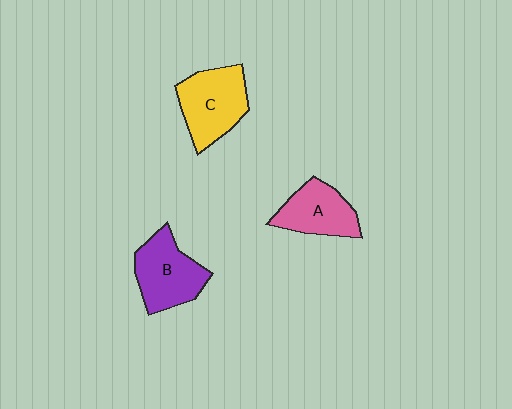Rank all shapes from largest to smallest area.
From largest to smallest: C (yellow), B (purple), A (pink).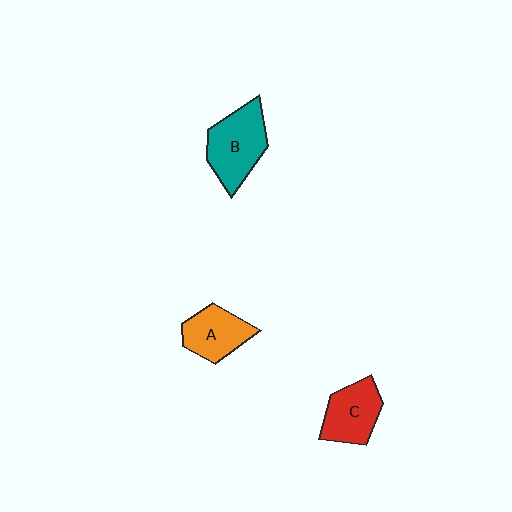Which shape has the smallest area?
Shape A (orange).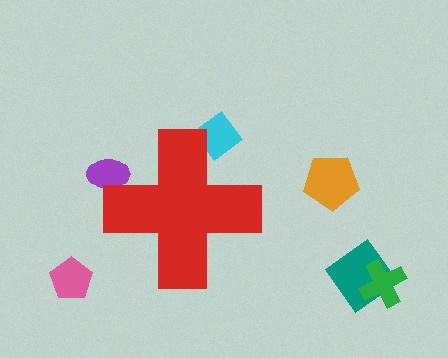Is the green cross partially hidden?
No, the green cross is fully visible.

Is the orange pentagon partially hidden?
No, the orange pentagon is fully visible.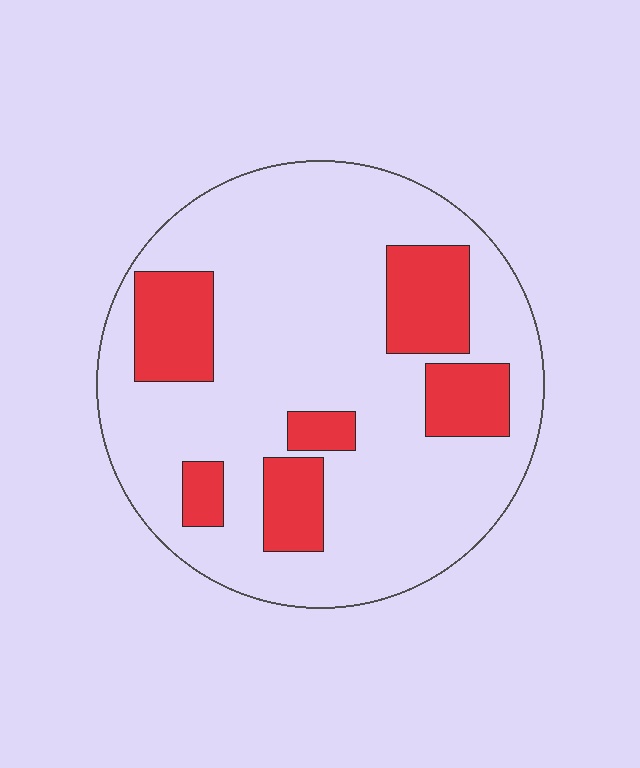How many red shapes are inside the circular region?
6.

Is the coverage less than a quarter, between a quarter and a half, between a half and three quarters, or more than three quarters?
Less than a quarter.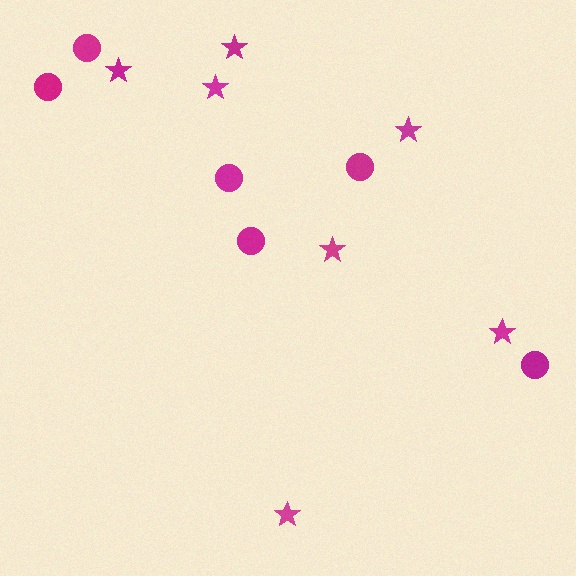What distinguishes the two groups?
There are 2 groups: one group of circles (6) and one group of stars (7).